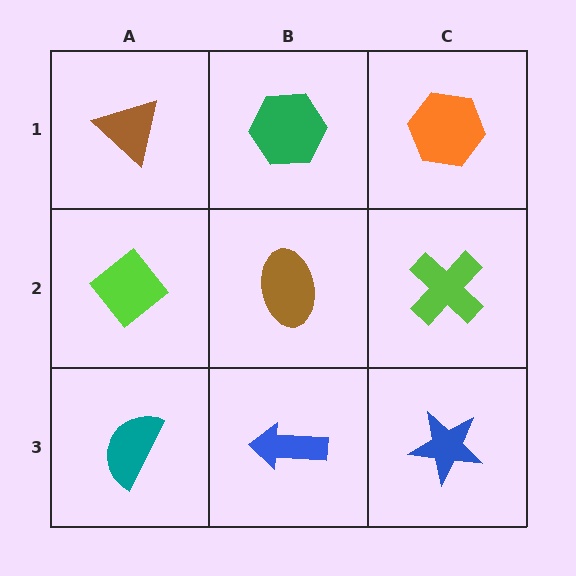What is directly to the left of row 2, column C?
A brown ellipse.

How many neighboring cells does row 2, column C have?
3.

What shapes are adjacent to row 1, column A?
A lime diamond (row 2, column A), a green hexagon (row 1, column B).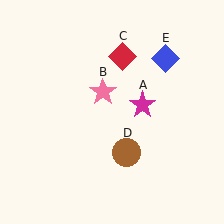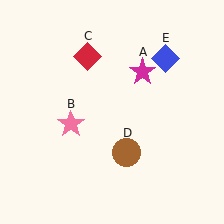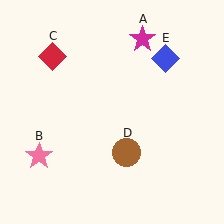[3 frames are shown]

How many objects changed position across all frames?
3 objects changed position: magenta star (object A), pink star (object B), red diamond (object C).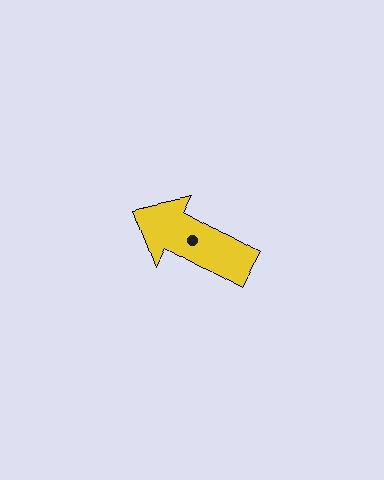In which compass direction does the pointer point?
Northwest.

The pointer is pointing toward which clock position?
Roughly 10 o'clock.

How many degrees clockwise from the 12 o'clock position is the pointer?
Approximately 299 degrees.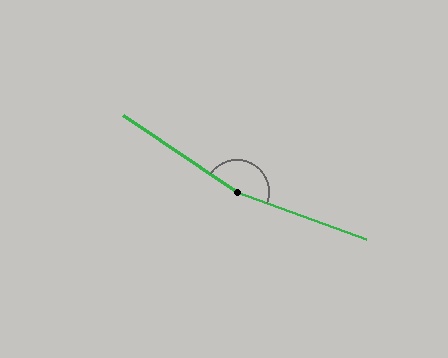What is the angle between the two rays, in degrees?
Approximately 167 degrees.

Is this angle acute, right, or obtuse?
It is obtuse.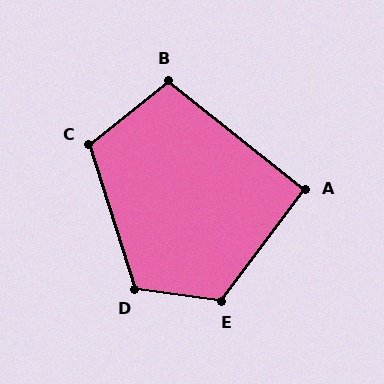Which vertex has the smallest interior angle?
A, at approximately 92 degrees.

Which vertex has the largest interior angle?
E, at approximately 119 degrees.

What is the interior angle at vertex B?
Approximately 103 degrees (obtuse).